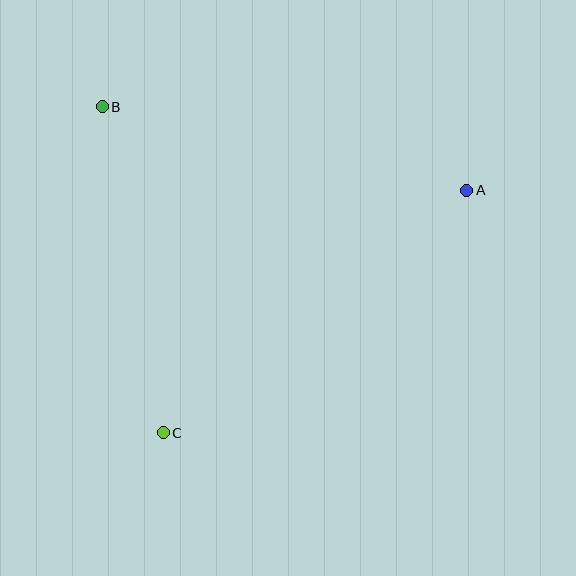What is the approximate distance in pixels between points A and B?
The distance between A and B is approximately 374 pixels.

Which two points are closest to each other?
Points B and C are closest to each other.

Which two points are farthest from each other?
Points A and C are farthest from each other.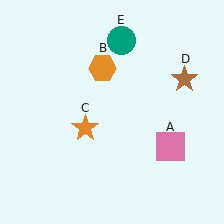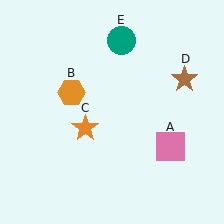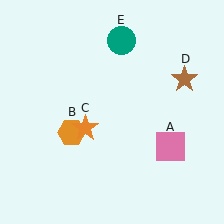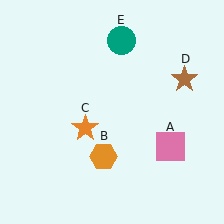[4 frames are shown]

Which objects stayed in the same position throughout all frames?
Pink square (object A) and orange star (object C) and brown star (object D) and teal circle (object E) remained stationary.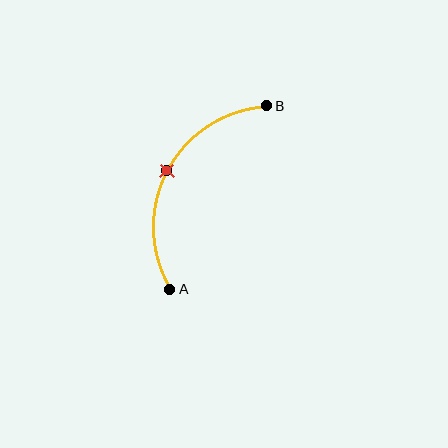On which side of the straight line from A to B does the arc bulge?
The arc bulges to the left of the straight line connecting A and B.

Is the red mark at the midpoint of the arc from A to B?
Yes. The red mark lies on the arc at equal arc-length from both A and B — it is the arc midpoint.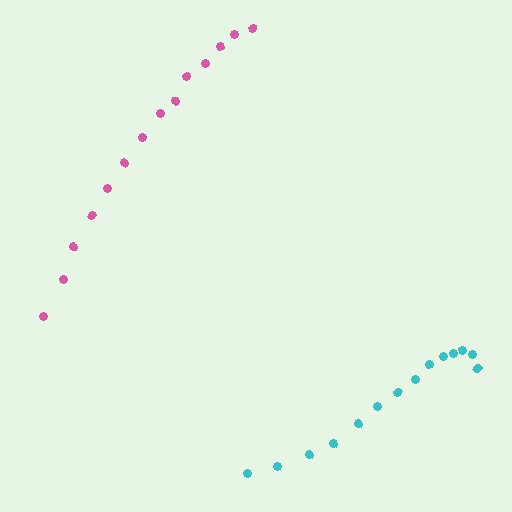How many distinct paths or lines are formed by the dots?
There are 2 distinct paths.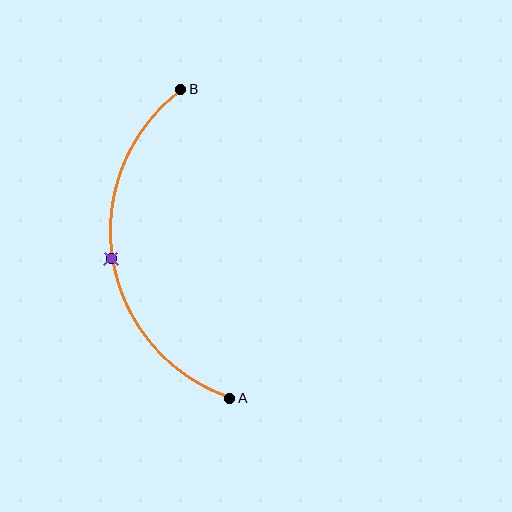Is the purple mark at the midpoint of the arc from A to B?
Yes. The purple mark lies on the arc at equal arc-length from both A and B — it is the arc midpoint.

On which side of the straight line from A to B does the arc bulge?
The arc bulges to the left of the straight line connecting A and B.